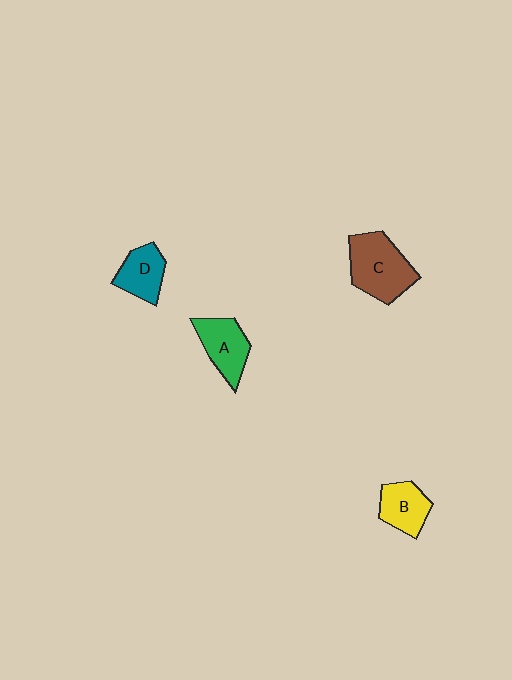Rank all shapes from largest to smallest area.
From largest to smallest: C (brown), A (green), B (yellow), D (teal).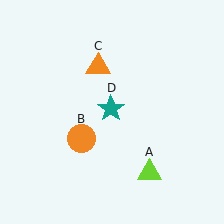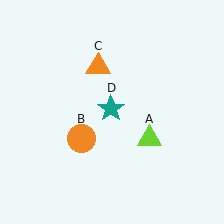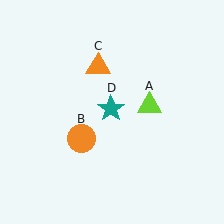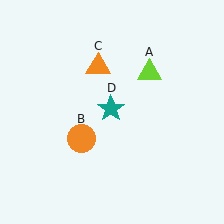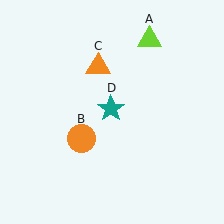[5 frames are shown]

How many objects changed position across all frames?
1 object changed position: lime triangle (object A).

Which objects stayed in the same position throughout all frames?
Orange circle (object B) and orange triangle (object C) and teal star (object D) remained stationary.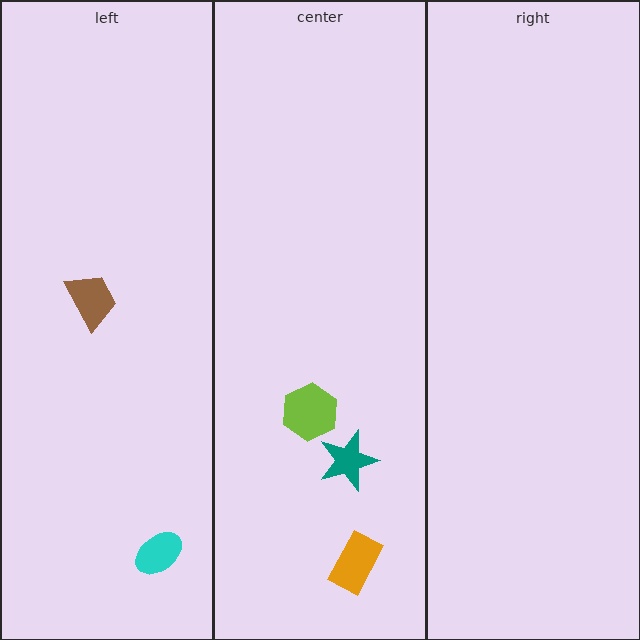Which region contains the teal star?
The center region.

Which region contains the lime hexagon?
The center region.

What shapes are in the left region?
The cyan ellipse, the brown trapezoid.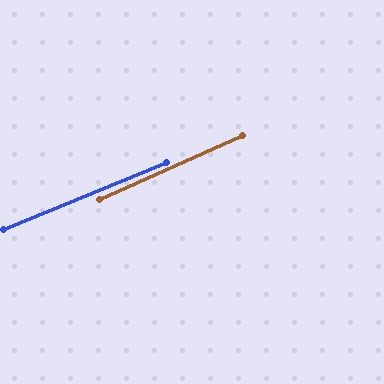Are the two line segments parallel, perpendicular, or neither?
Parallel — their directions differ by only 2.0°.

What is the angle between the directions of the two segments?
Approximately 2 degrees.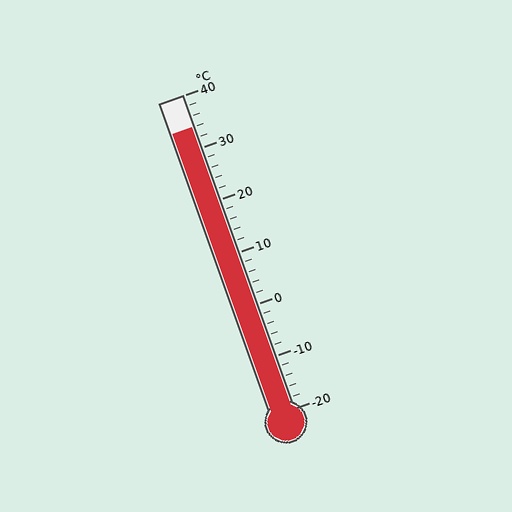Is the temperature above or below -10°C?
The temperature is above -10°C.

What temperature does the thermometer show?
The thermometer shows approximately 34°C.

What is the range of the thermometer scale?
The thermometer scale ranges from -20°C to 40°C.